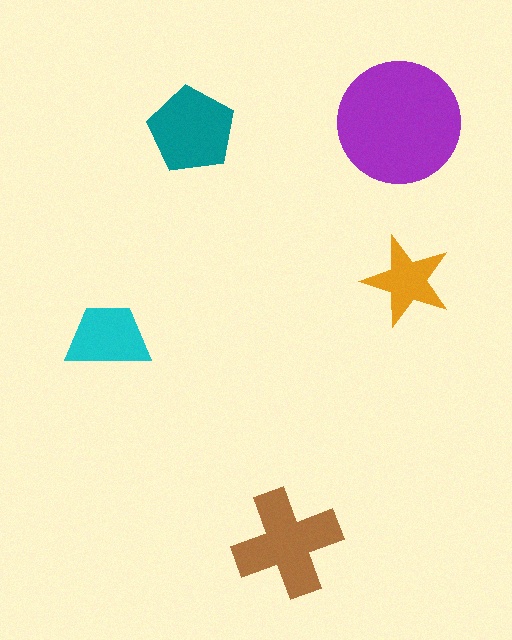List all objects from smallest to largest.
The orange star, the cyan trapezoid, the teal pentagon, the brown cross, the purple circle.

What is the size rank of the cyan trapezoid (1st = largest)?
4th.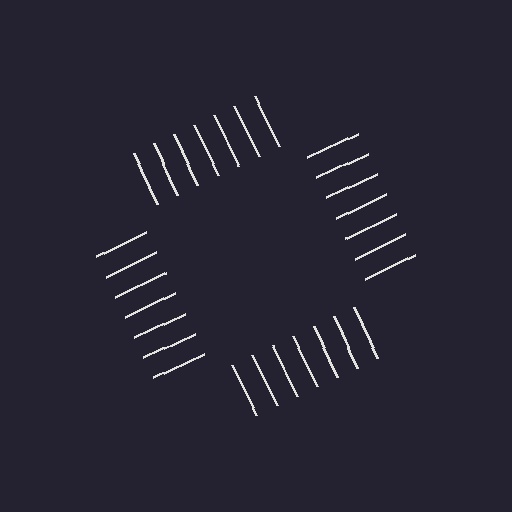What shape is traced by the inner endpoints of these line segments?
An illusory square — the line segments terminate on its edges but no continuous stroke is drawn.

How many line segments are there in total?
28 — 7 along each of the 4 edges.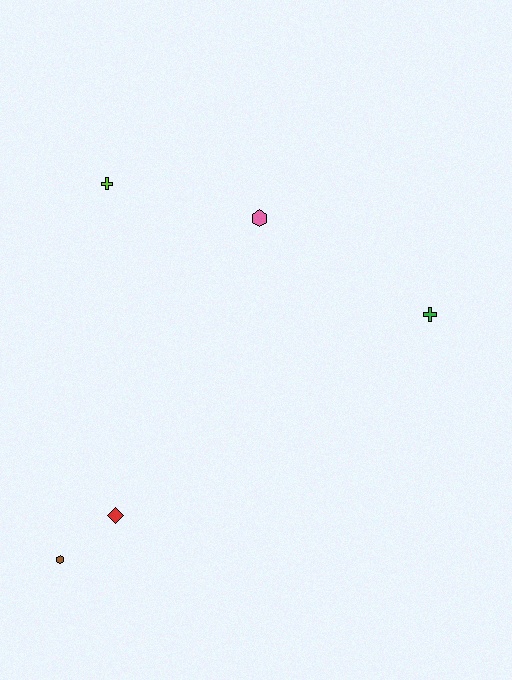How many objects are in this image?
There are 5 objects.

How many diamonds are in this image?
There is 1 diamond.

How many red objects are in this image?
There is 1 red object.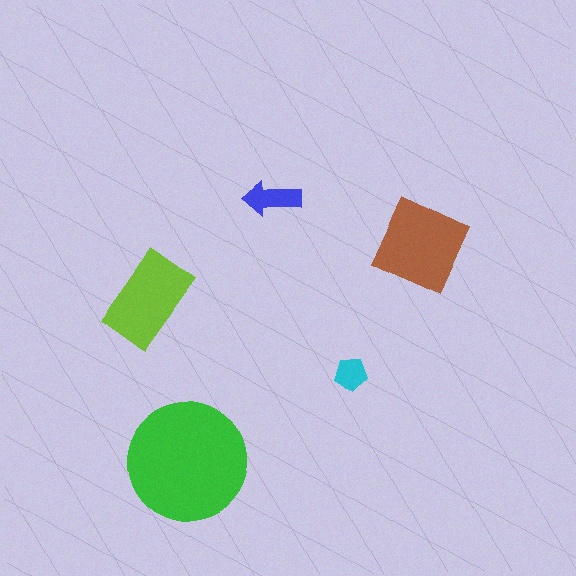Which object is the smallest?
The cyan pentagon.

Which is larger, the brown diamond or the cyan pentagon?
The brown diamond.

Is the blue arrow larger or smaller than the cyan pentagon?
Larger.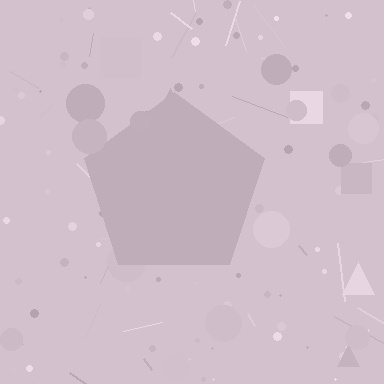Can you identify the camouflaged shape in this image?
The camouflaged shape is a pentagon.